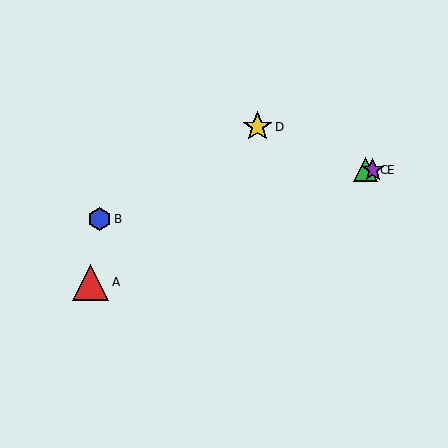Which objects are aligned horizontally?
Objects C, E are aligned horizontally.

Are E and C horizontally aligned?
Yes, both are at y≈170.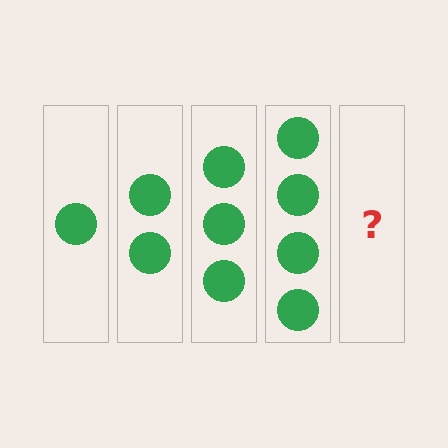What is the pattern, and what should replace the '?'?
The pattern is that each step adds one more circle. The '?' should be 5 circles.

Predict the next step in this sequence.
The next step is 5 circles.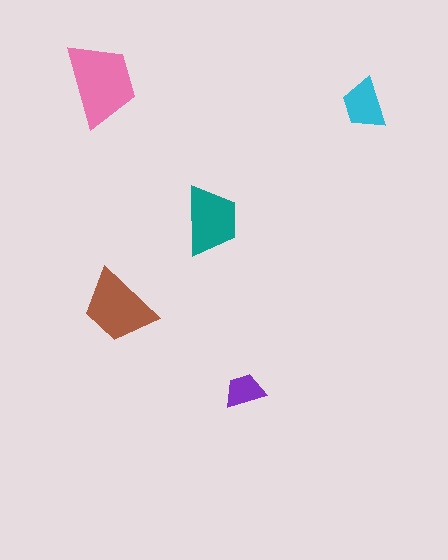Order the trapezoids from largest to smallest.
the pink one, the brown one, the teal one, the cyan one, the purple one.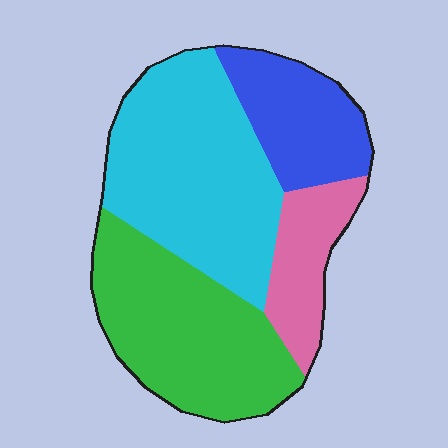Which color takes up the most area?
Cyan, at roughly 40%.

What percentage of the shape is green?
Green takes up between a quarter and a half of the shape.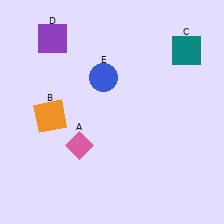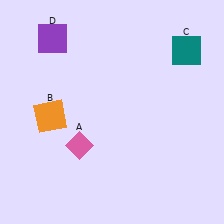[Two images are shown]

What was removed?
The blue circle (E) was removed in Image 2.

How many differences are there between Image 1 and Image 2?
There is 1 difference between the two images.